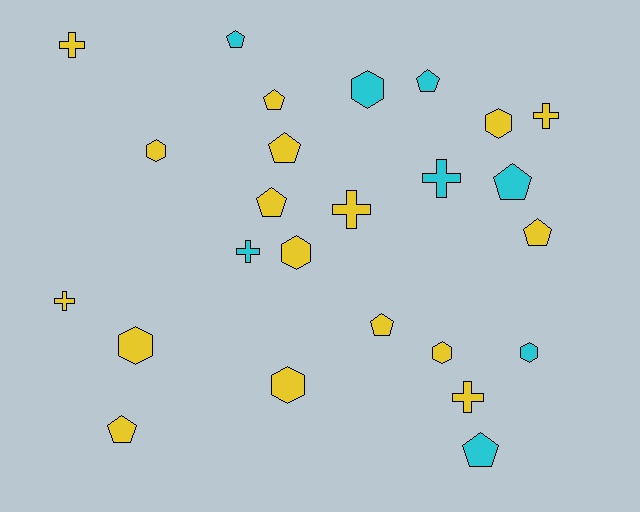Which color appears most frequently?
Yellow, with 17 objects.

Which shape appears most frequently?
Pentagon, with 10 objects.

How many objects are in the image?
There are 25 objects.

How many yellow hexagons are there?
There are 6 yellow hexagons.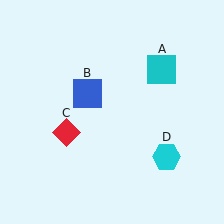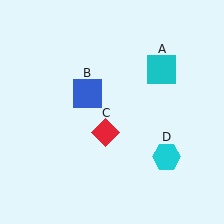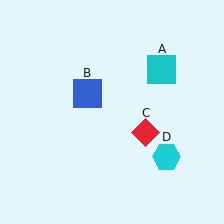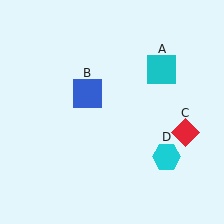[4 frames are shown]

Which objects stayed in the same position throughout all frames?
Cyan square (object A) and blue square (object B) and cyan hexagon (object D) remained stationary.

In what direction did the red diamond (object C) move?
The red diamond (object C) moved right.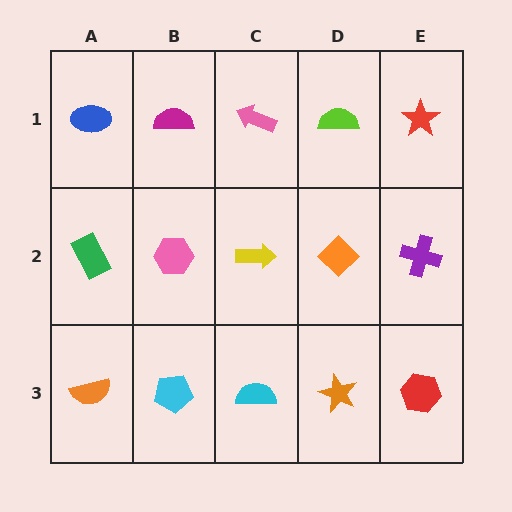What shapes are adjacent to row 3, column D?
An orange diamond (row 2, column D), a cyan semicircle (row 3, column C), a red hexagon (row 3, column E).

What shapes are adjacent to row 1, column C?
A yellow arrow (row 2, column C), a magenta semicircle (row 1, column B), a lime semicircle (row 1, column D).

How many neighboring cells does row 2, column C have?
4.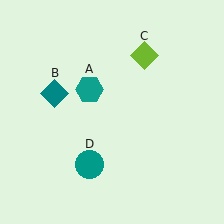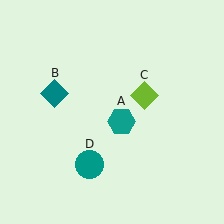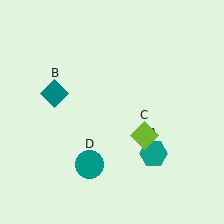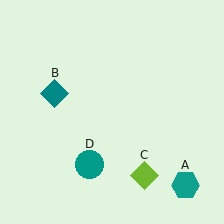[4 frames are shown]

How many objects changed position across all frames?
2 objects changed position: teal hexagon (object A), lime diamond (object C).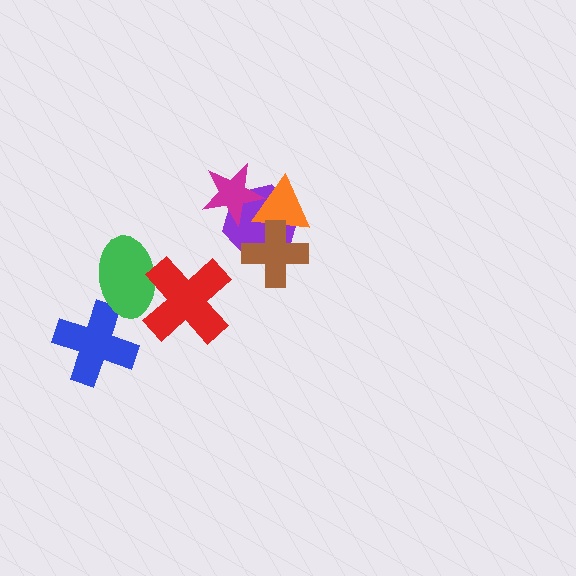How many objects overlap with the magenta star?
2 objects overlap with the magenta star.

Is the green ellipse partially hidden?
Yes, it is partially covered by another shape.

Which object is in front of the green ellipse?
The red cross is in front of the green ellipse.